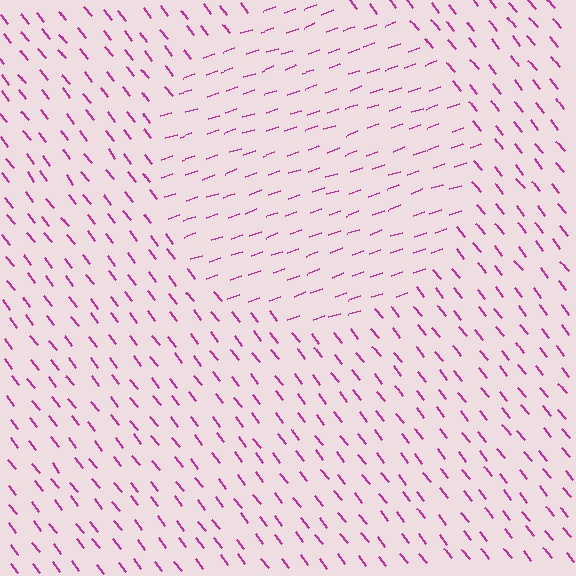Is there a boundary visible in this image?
Yes, there is a texture boundary formed by a change in line orientation.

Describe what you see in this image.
The image is filled with small magenta line segments. A circle region in the image has lines oriented differently from the surrounding lines, creating a visible texture boundary.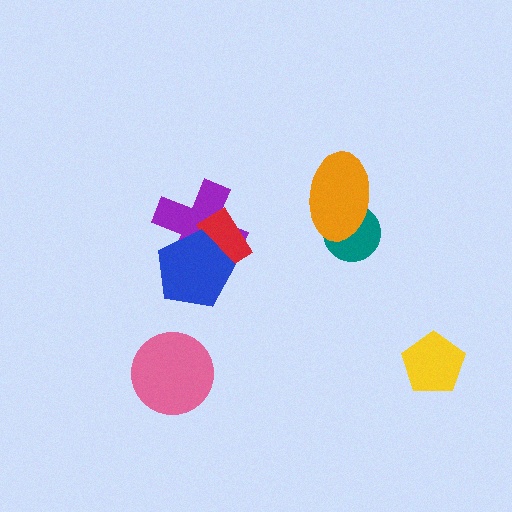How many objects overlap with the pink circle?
0 objects overlap with the pink circle.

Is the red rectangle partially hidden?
Yes, it is partially covered by another shape.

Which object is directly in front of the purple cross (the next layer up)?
The red rectangle is directly in front of the purple cross.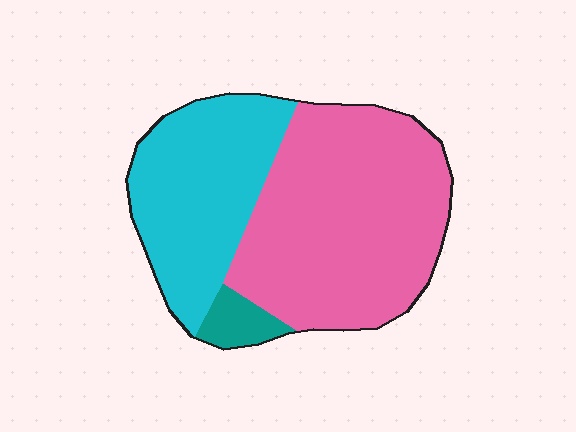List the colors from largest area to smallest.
From largest to smallest: pink, cyan, teal.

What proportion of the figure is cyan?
Cyan covers 36% of the figure.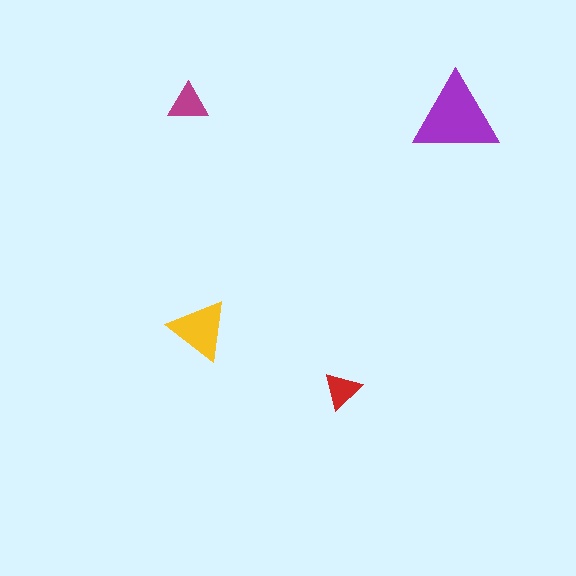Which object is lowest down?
The red triangle is bottommost.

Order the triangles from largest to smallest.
the purple one, the yellow one, the magenta one, the red one.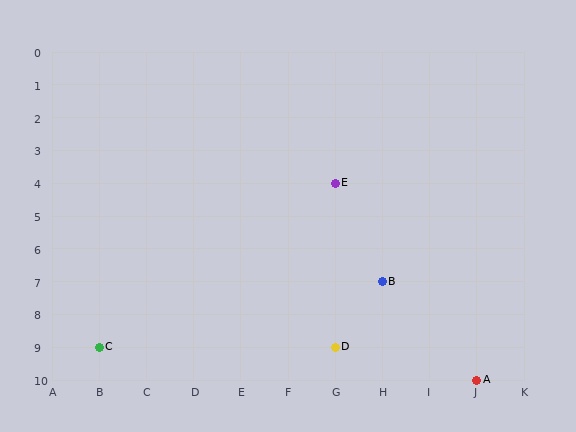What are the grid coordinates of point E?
Point E is at grid coordinates (G, 4).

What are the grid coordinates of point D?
Point D is at grid coordinates (G, 9).